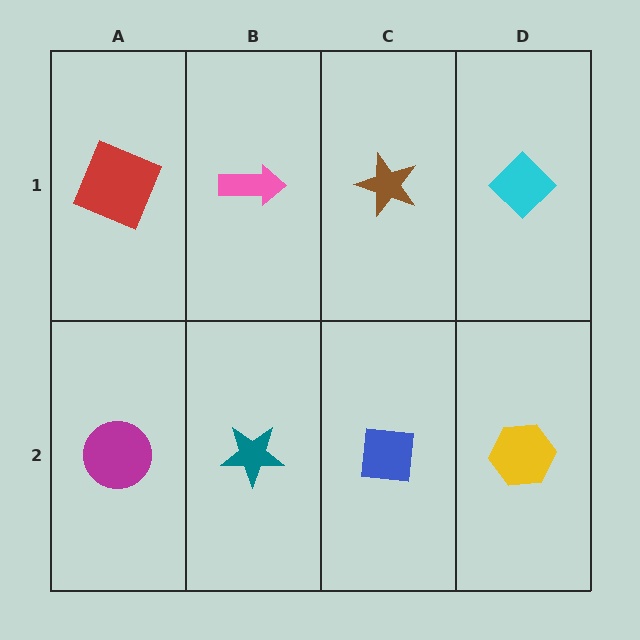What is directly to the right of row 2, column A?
A teal star.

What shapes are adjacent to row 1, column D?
A yellow hexagon (row 2, column D), a brown star (row 1, column C).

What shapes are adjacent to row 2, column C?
A brown star (row 1, column C), a teal star (row 2, column B), a yellow hexagon (row 2, column D).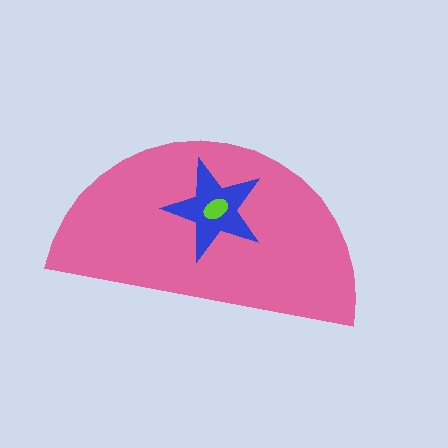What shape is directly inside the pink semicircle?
The blue star.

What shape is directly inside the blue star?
The lime ellipse.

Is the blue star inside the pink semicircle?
Yes.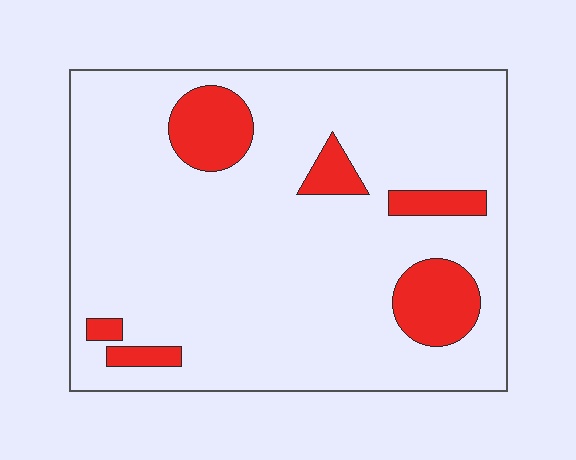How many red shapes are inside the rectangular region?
6.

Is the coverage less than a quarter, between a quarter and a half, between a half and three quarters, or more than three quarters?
Less than a quarter.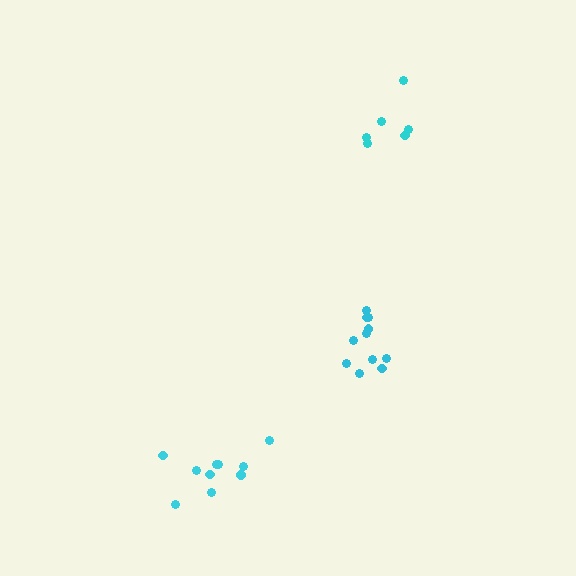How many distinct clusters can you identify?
There are 3 distinct clusters.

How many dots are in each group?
Group 1: 11 dots, Group 2: 10 dots, Group 3: 6 dots (27 total).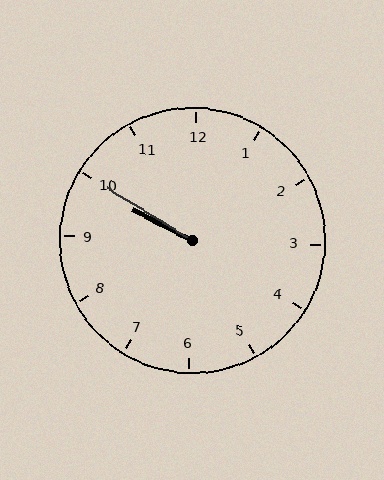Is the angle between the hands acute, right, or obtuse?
It is acute.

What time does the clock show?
9:50.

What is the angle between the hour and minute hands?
Approximately 5 degrees.